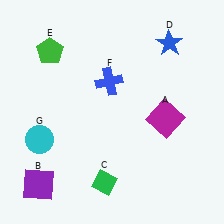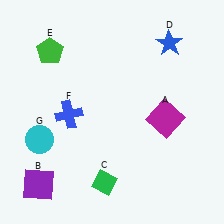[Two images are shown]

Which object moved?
The blue cross (F) moved left.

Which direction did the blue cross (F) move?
The blue cross (F) moved left.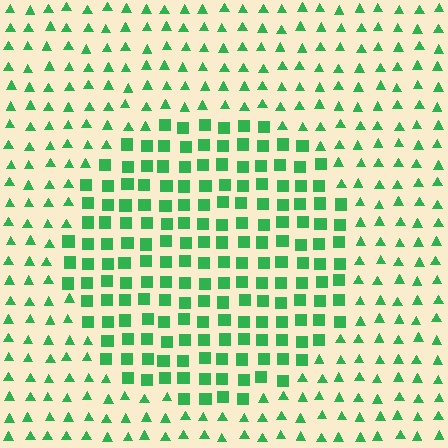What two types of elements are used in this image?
The image uses squares inside the circle region and triangles outside it.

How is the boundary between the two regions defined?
The boundary is defined by a change in element shape: squares inside vs. triangles outside. All elements share the same color and spacing.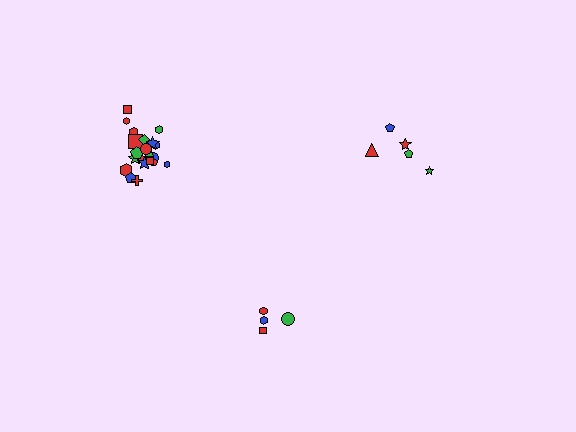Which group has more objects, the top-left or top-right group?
The top-left group.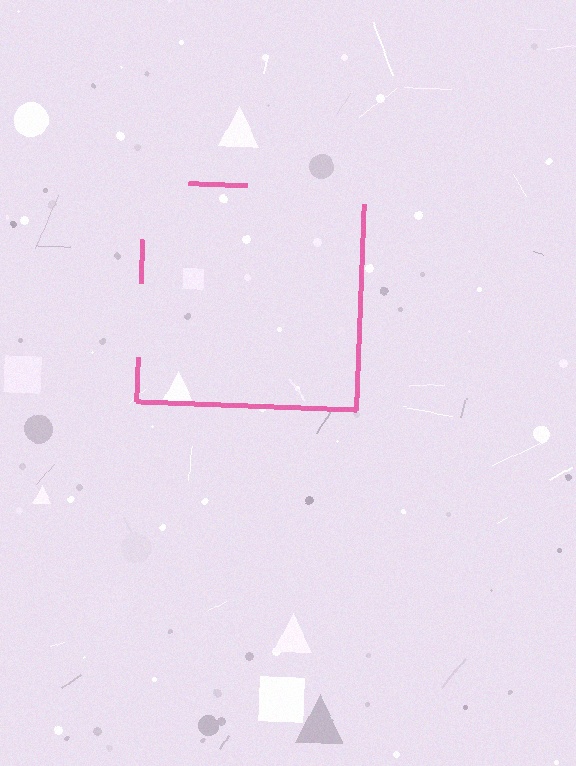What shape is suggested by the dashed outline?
The dashed outline suggests a square.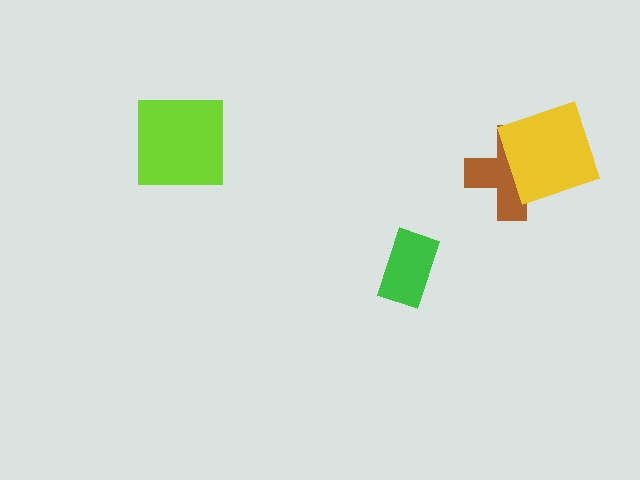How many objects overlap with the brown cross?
1 object overlaps with the brown cross.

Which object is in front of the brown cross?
The yellow square is in front of the brown cross.